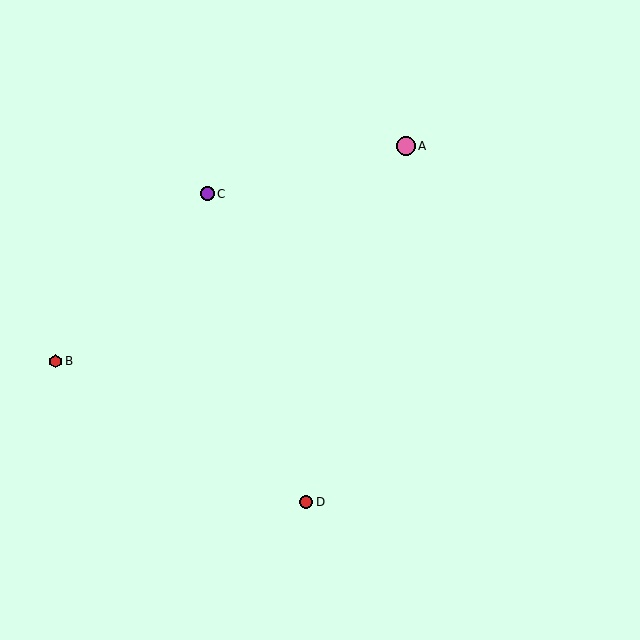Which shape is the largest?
The pink circle (labeled A) is the largest.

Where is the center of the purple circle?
The center of the purple circle is at (208, 194).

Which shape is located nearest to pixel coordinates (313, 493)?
The red circle (labeled D) at (306, 502) is nearest to that location.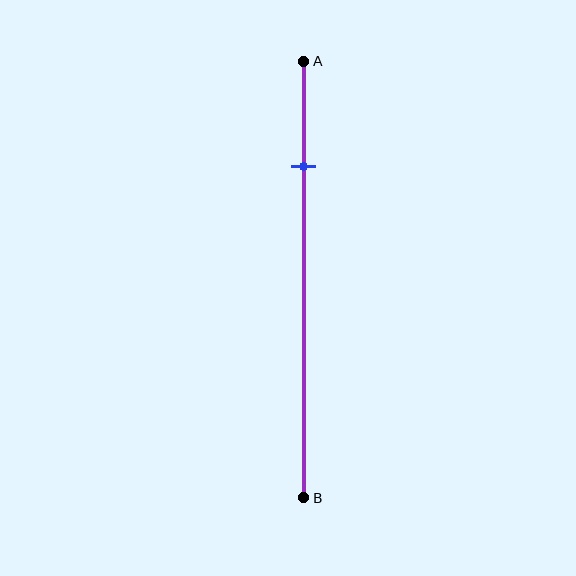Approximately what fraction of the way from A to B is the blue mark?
The blue mark is approximately 25% of the way from A to B.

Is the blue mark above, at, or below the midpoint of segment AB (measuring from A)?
The blue mark is above the midpoint of segment AB.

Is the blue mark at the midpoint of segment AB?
No, the mark is at about 25% from A, not at the 50% midpoint.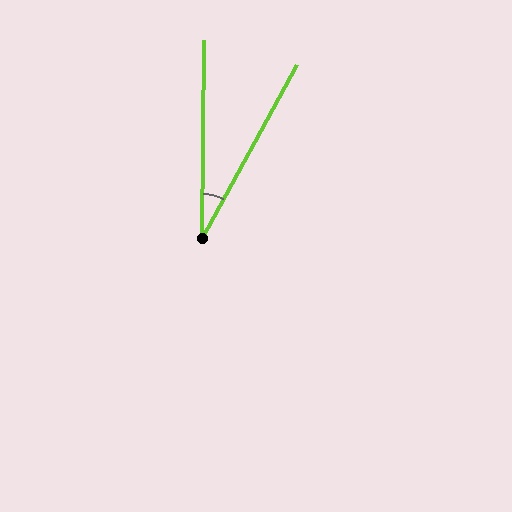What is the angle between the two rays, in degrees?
Approximately 28 degrees.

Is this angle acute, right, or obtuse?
It is acute.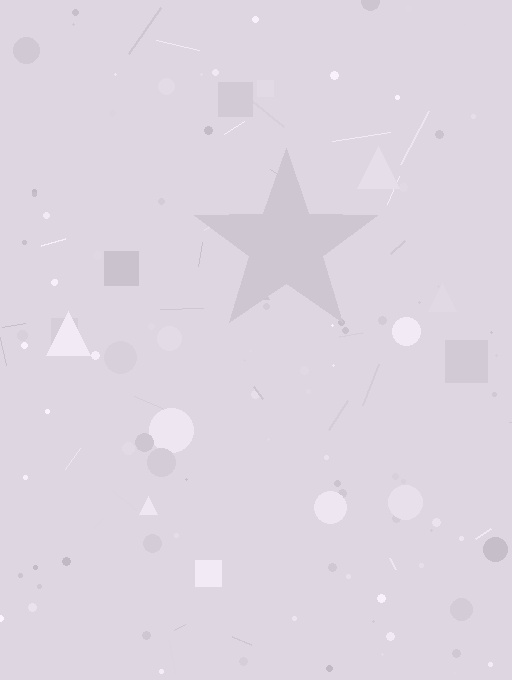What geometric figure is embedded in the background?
A star is embedded in the background.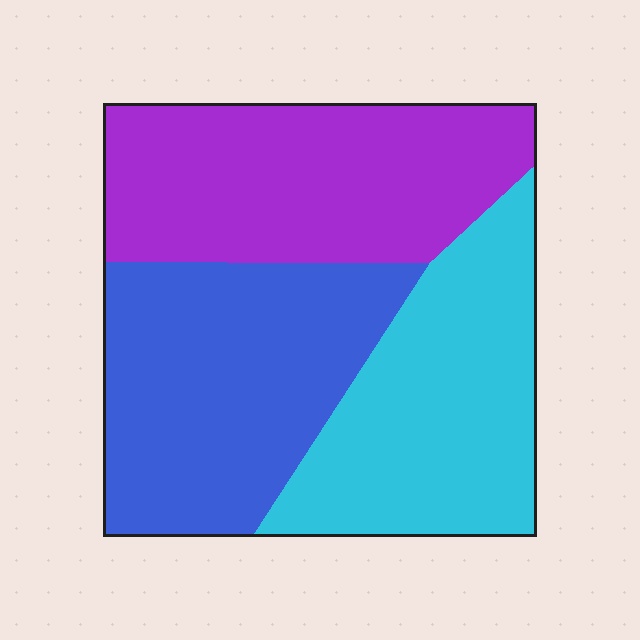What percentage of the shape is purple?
Purple takes up between a third and a half of the shape.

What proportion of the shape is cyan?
Cyan takes up about one third (1/3) of the shape.